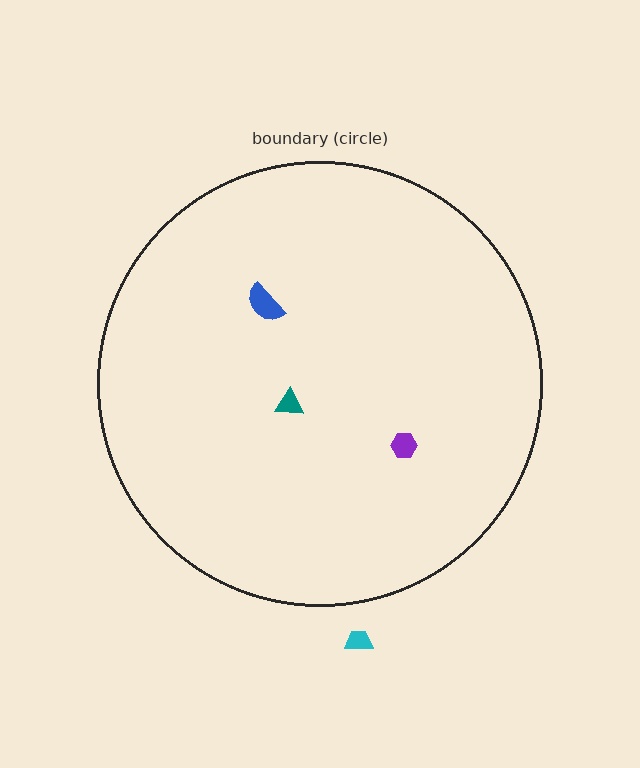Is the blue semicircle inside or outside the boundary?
Inside.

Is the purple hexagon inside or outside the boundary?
Inside.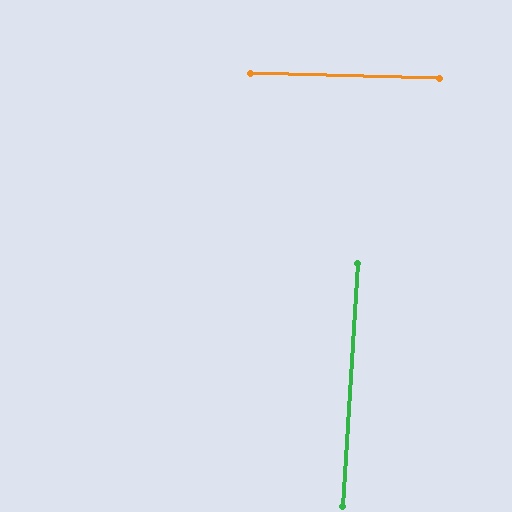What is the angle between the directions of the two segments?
Approximately 88 degrees.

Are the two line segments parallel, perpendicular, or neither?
Perpendicular — they meet at approximately 88°.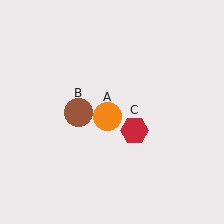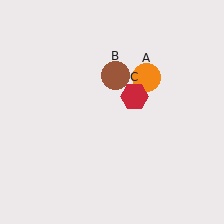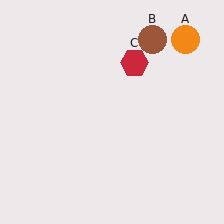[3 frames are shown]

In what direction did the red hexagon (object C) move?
The red hexagon (object C) moved up.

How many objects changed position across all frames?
3 objects changed position: orange circle (object A), brown circle (object B), red hexagon (object C).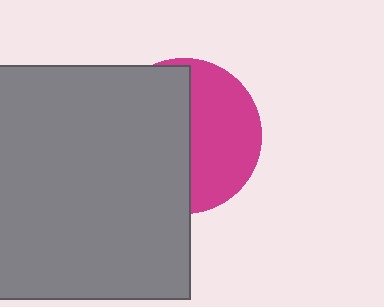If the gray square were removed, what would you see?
You would see the complete magenta circle.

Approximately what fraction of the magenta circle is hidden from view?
Roughly 55% of the magenta circle is hidden behind the gray square.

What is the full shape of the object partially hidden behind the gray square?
The partially hidden object is a magenta circle.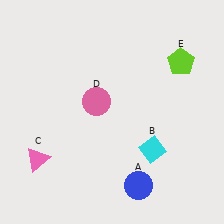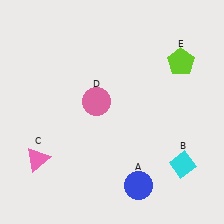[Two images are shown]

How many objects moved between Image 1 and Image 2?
1 object moved between the two images.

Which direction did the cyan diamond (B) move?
The cyan diamond (B) moved right.